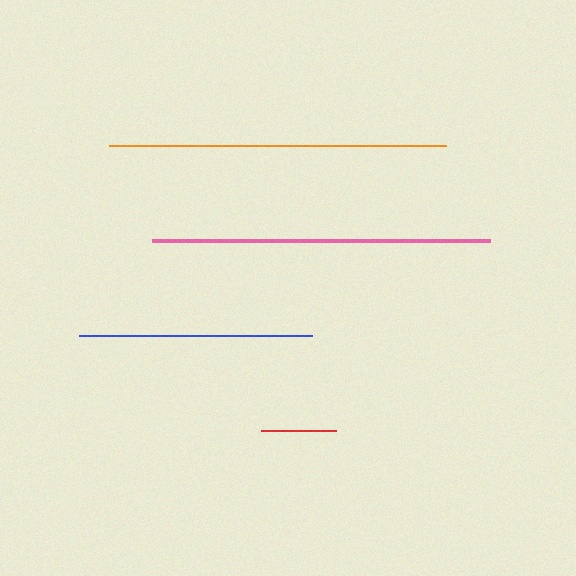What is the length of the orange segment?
The orange segment is approximately 337 pixels long.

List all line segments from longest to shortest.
From longest to shortest: pink, orange, blue, red.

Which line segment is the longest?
The pink line is the longest at approximately 339 pixels.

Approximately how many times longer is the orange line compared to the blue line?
The orange line is approximately 1.4 times the length of the blue line.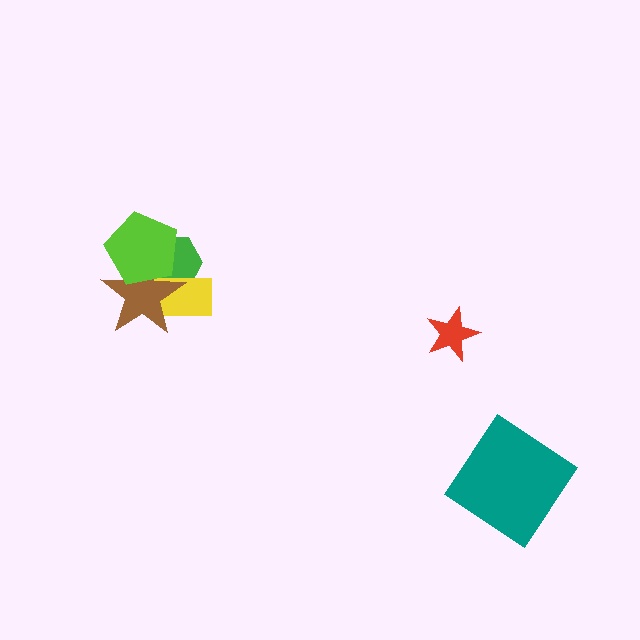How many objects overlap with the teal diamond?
0 objects overlap with the teal diamond.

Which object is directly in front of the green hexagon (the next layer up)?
The yellow rectangle is directly in front of the green hexagon.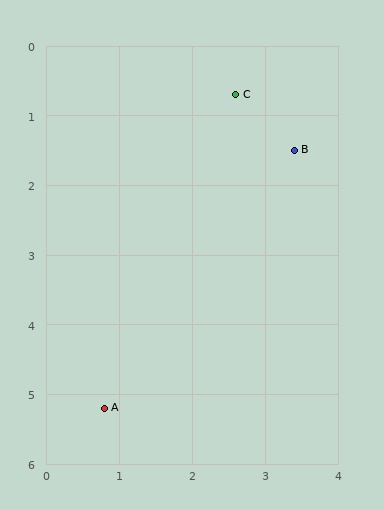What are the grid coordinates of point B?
Point B is at approximately (3.4, 1.5).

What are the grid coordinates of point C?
Point C is at approximately (2.6, 0.7).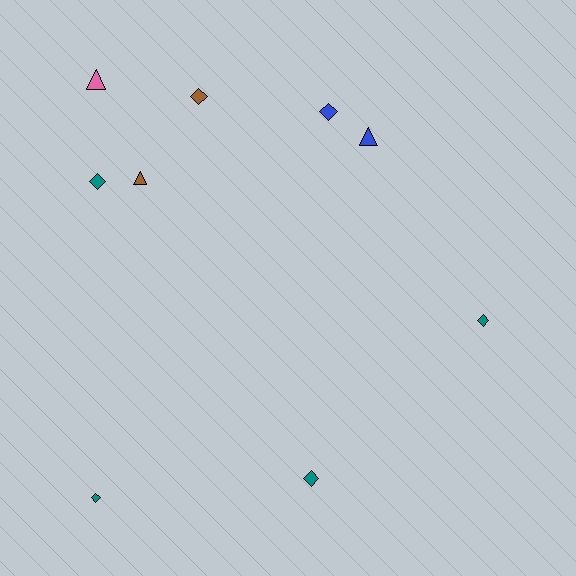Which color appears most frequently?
Teal, with 4 objects.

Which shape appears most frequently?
Diamond, with 6 objects.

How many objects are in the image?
There are 9 objects.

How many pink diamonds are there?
There are no pink diamonds.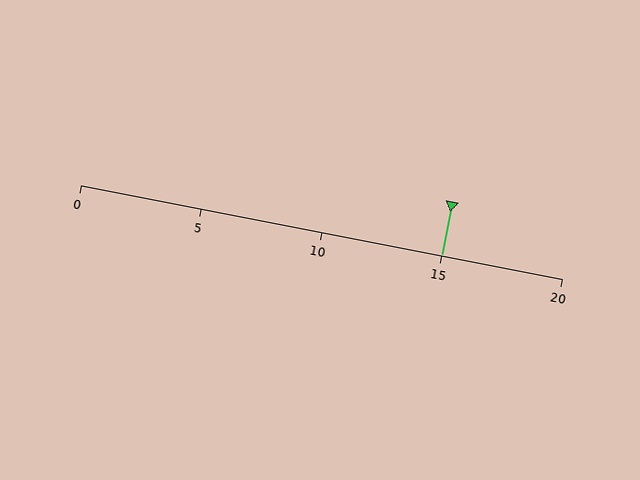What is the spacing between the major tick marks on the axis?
The major ticks are spaced 5 apart.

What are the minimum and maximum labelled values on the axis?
The axis runs from 0 to 20.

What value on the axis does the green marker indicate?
The marker indicates approximately 15.